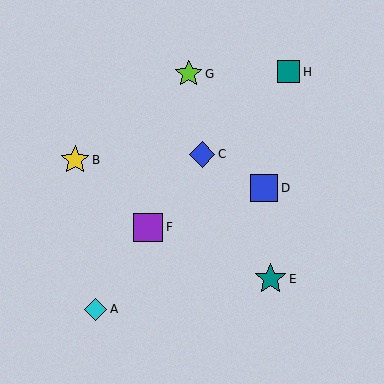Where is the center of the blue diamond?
The center of the blue diamond is at (202, 154).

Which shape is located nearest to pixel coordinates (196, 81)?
The lime star (labeled G) at (189, 74) is nearest to that location.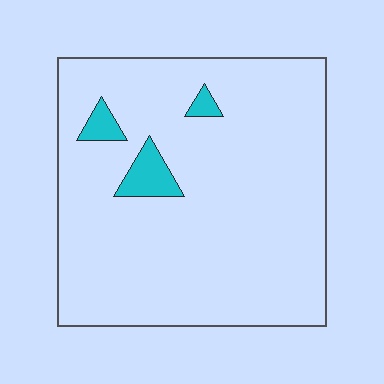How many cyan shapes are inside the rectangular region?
3.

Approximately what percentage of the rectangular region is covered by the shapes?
Approximately 5%.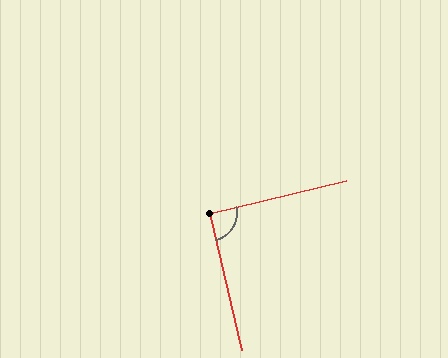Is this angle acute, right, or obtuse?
It is approximately a right angle.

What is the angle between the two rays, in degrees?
Approximately 90 degrees.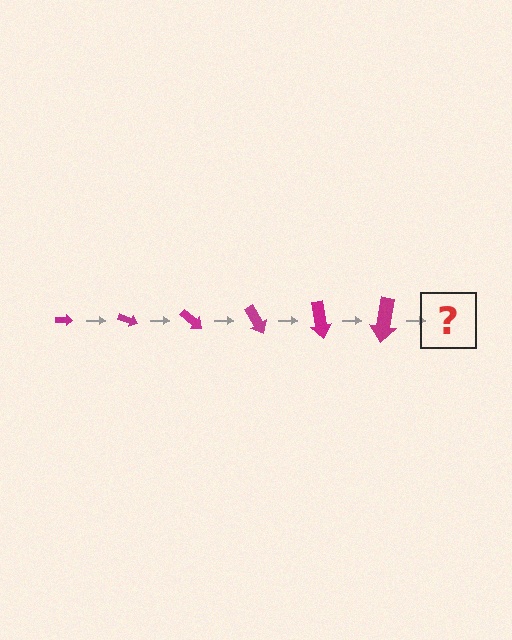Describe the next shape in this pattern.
It should be an arrow, larger than the previous one and rotated 120 degrees from the start.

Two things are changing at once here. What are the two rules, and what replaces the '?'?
The two rules are that the arrow grows larger each step and it rotates 20 degrees each step. The '?' should be an arrow, larger than the previous one and rotated 120 degrees from the start.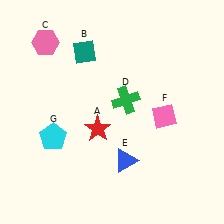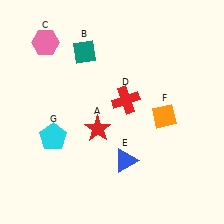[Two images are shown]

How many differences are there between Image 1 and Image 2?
There are 2 differences between the two images.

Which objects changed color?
D changed from green to red. F changed from pink to orange.